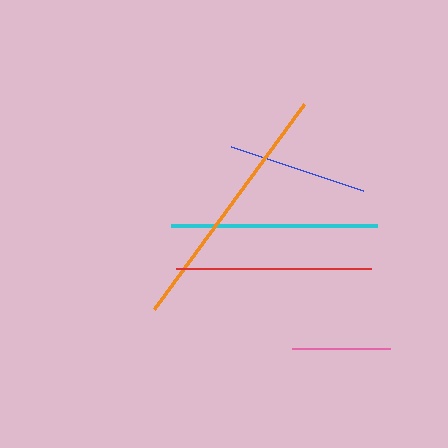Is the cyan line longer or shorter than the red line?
The cyan line is longer than the red line.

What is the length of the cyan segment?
The cyan segment is approximately 206 pixels long.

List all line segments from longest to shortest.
From longest to shortest: orange, cyan, red, blue, pink.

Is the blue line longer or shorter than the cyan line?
The cyan line is longer than the blue line.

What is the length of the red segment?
The red segment is approximately 195 pixels long.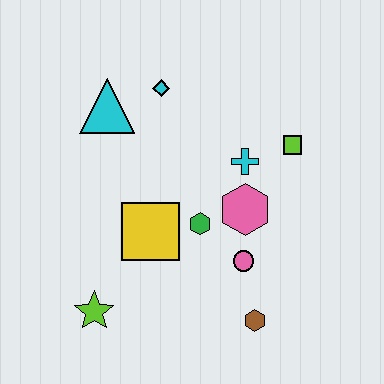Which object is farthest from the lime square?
The lime star is farthest from the lime square.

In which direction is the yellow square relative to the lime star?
The yellow square is above the lime star.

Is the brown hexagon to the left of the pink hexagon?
No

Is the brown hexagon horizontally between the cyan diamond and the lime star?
No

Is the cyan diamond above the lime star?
Yes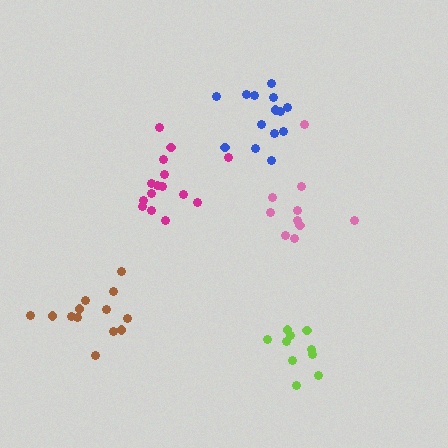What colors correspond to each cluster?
The clusters are colored: brown, magenta, pink, lime, blue.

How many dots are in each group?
Group 1: 13 dots, Group 2: 15 dots, Group 3: 10 dots, Group 4: 10 dots, Group 5: 14 dots (62 total).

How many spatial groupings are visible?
There are 5 spatial groupings.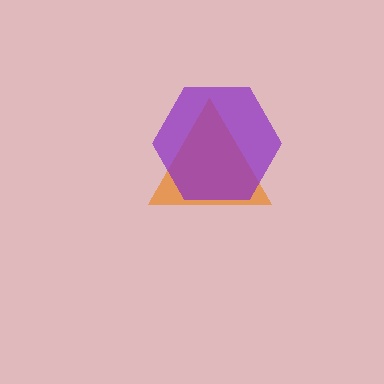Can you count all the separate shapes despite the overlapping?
Yes, there are 2 separate shapes.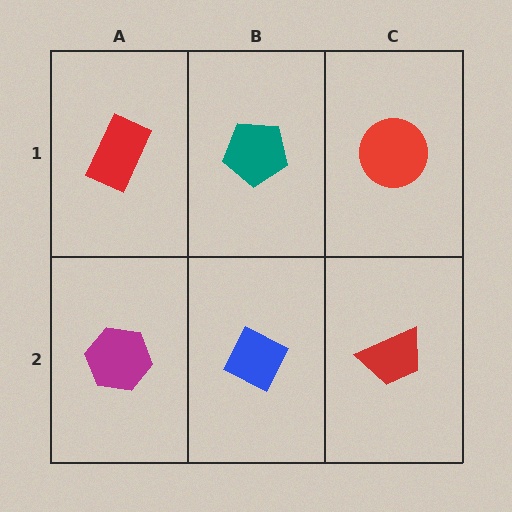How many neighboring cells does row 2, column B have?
3.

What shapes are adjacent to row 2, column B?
A teal pentagon (row 1, column B), a magenta hexagon (row 2, column A), a red trapezoid (row 2, column C).